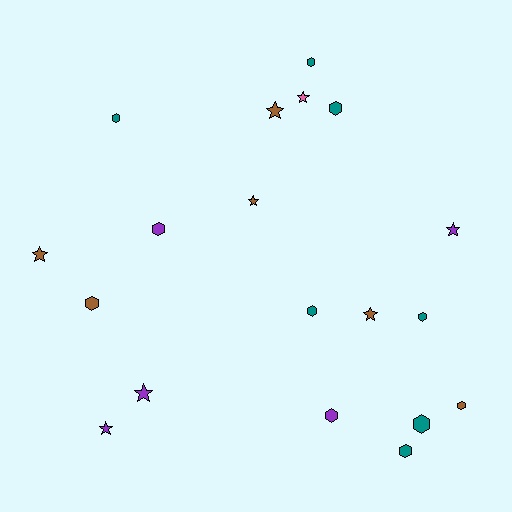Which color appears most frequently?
Teal, with 7 objects.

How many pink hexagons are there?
There are no pink hexagons.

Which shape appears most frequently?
Hexagon, with 11 objects.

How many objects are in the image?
There are 19 objects.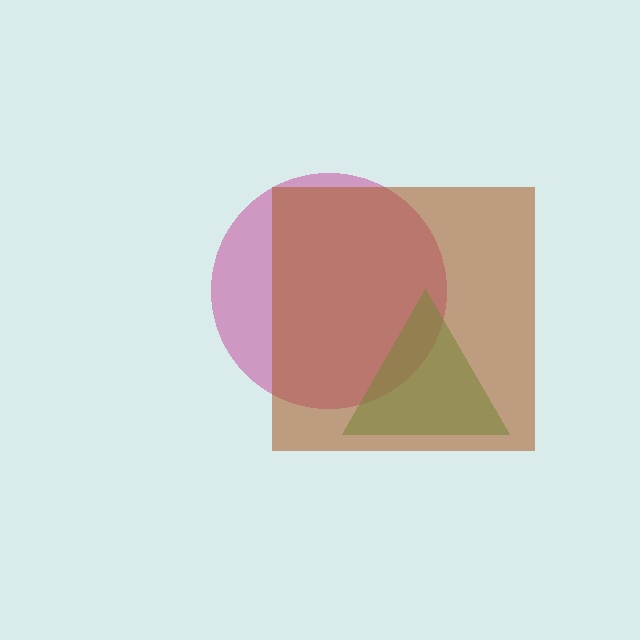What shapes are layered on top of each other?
The layered shapes are: a magenta circle, a green triangle, a brown square.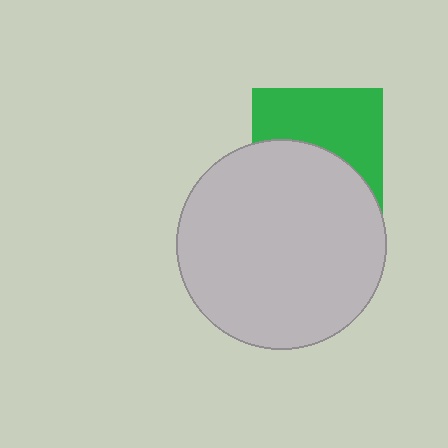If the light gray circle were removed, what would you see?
You would see the complete green square.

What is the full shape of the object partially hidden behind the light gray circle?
The partially hidden object is a green square.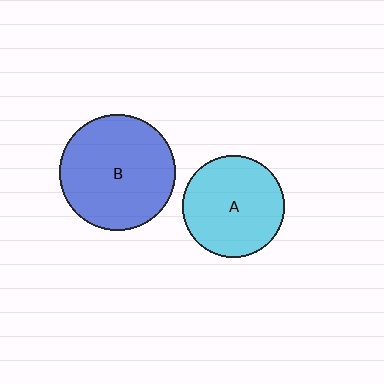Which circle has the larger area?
Circle B (blue).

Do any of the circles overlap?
No, none of the circles overlap.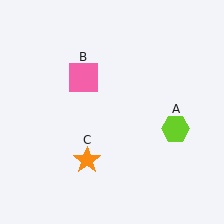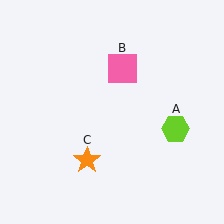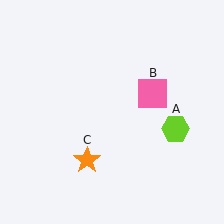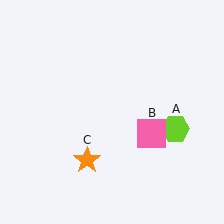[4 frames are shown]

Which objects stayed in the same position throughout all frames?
Lime hexagon (object A) and orange star (object C) remained stationary.